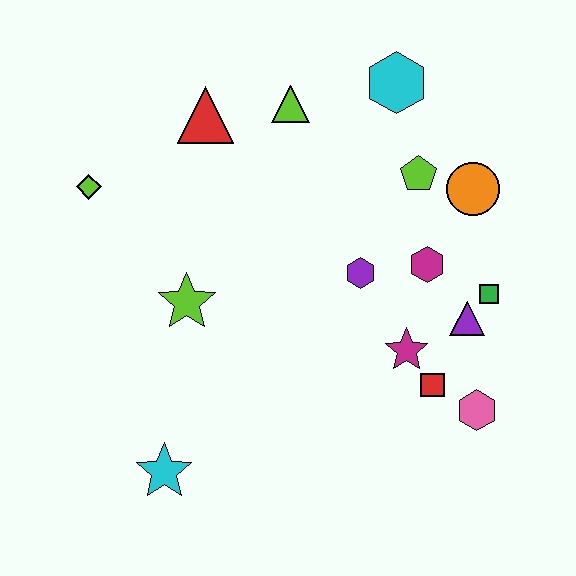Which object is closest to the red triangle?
The lime triangle is closest to the red triangle.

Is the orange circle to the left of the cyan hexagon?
No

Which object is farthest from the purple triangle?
The lime diamond is farthest from the purple triangle.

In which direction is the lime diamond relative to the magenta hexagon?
The lime diamond is to the left of the magenta hexagon.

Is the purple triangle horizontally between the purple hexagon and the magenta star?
No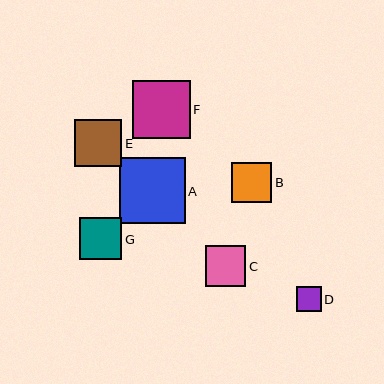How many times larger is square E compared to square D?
Square E is approximately 1.9 times the size of square D.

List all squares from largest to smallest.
From largest to smallest: A, F, E, G, B, C, D.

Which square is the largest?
Square A is the largest with a size of approximately 66 pixels.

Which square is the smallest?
Square D is the smallest with a size of approximately 25 pixels.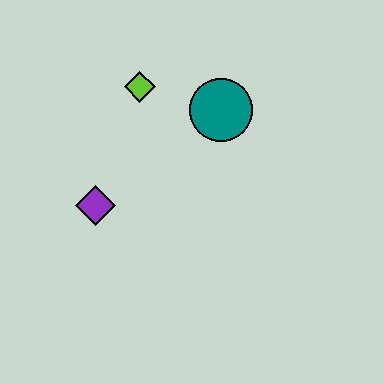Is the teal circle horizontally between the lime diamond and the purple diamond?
No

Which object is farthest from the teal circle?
The purple diamond is farthest from the teal circle.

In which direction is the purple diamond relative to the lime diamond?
The purple diamond is below the lime diamond.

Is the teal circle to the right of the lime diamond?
Yes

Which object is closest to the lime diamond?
The teal circle is closest to the lime diamond.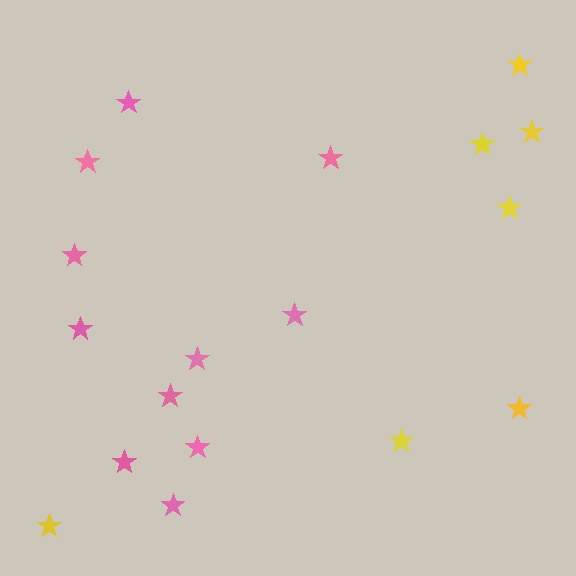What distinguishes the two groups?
There are 2 groups: one group of pink stars (11) and one group of yellow stars (7).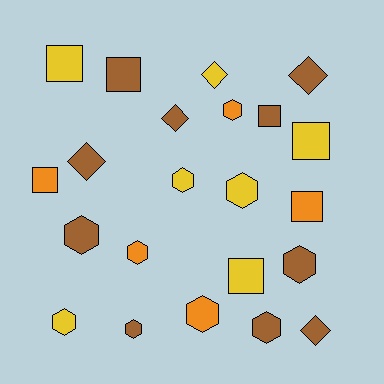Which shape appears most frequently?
Hexagon, with 10 objects.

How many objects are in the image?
There are 22 objects.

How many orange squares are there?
There are 2 orange squares.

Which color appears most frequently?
Brown, with 10 objects.